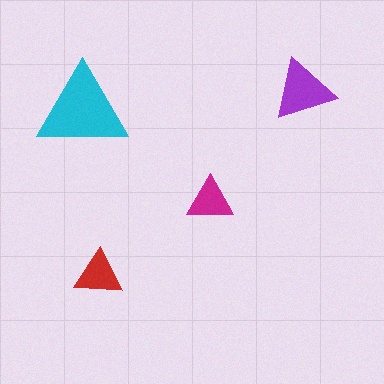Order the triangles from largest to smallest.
the cyan one, the purple one, the red one, the magenta one.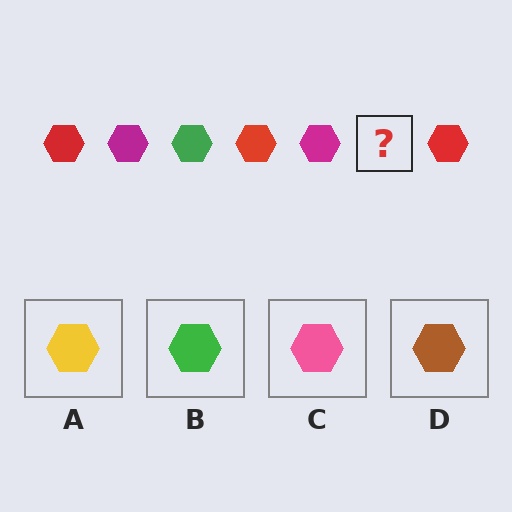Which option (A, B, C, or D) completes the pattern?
B.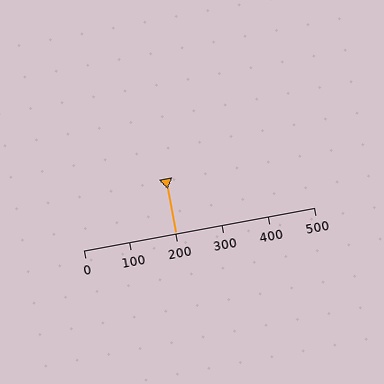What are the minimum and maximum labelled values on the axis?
The axis runs from 0 to 500.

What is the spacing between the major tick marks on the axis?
The major ticks are spaced 100 apart.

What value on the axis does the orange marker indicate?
The marker indicates approximately 200.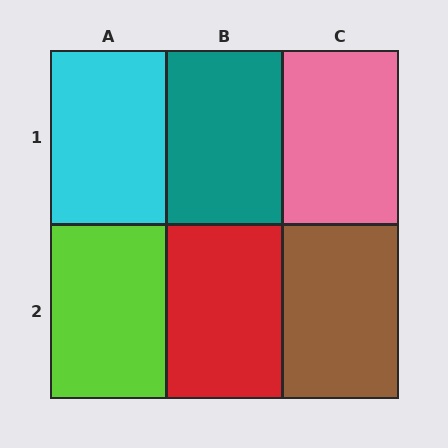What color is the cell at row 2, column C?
Brown.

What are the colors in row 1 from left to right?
Cyan, teal, pink.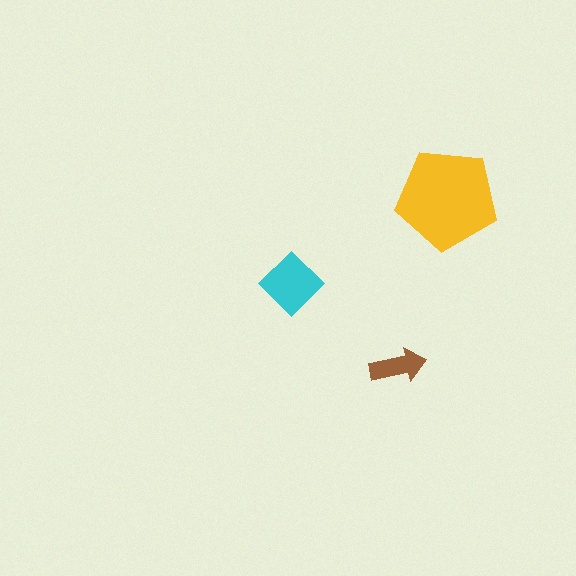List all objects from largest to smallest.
The yellow pentagon, the cyan diamond, the brown arrow.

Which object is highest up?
The yellow pentagon is topmost.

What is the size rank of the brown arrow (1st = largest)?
3rd.